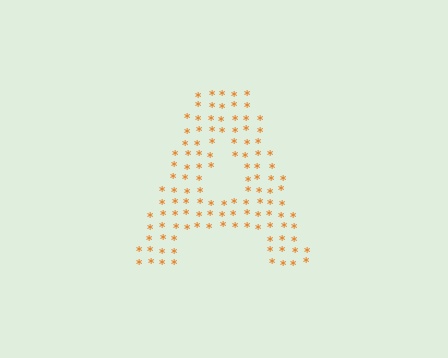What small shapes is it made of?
It is made of small asterisks.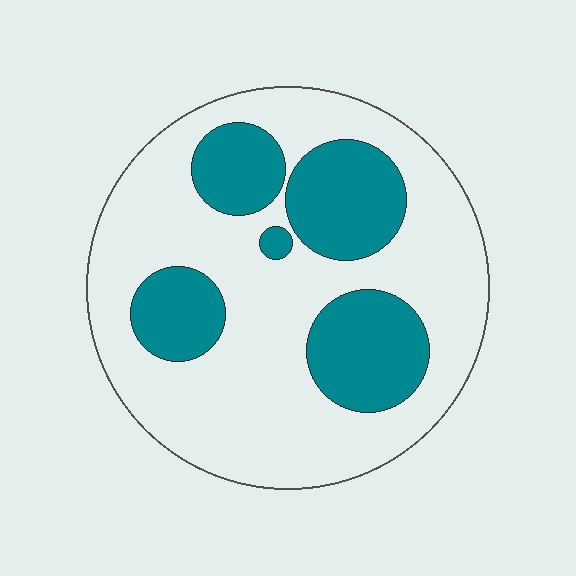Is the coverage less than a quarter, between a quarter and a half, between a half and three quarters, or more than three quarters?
Between a quarter and a half.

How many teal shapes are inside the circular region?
5.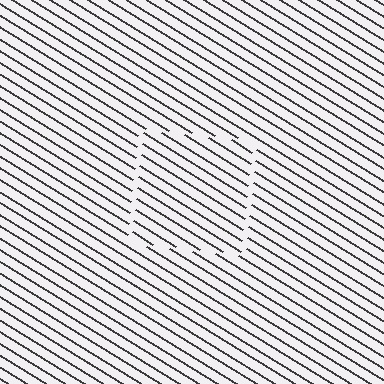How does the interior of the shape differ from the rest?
The interior of the shape contains the same grating, shifted by half a period — the contour is defined by the phase discontinuity where line-ends from the inner and outer gratings abut.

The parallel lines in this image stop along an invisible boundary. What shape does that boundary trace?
An illusory square. The interior of the shape contains the same grating, shifted by half a period — the contour is defined by the phase discontinuity where line-ends from the inner and outer gratings abut.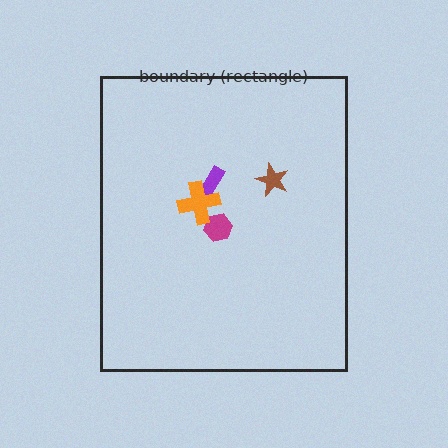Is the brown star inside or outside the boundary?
Inside.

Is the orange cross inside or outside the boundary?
Inside.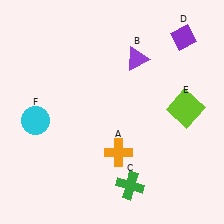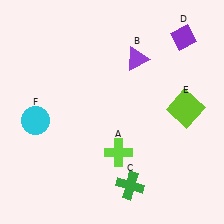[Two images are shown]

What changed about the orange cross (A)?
In Image 1, A is orange. In Image 2, it changed to lime.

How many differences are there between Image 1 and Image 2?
There is 1 difference between the two images.